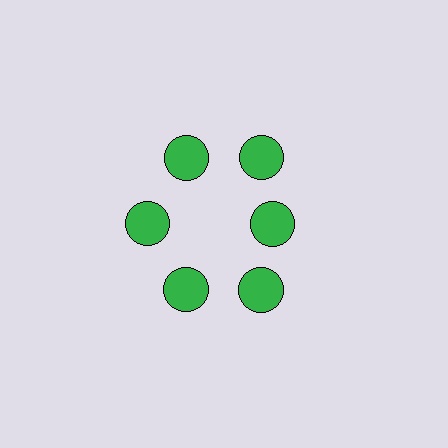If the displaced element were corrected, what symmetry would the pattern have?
It would have 6-fold rotational symmetry — the pattern would map onto itself every 60 degrees.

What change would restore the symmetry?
The symmetry would be restored by moving it outward, back onto the ring so that all 6 circles sit at equal angles and equal distance from the center.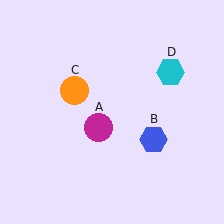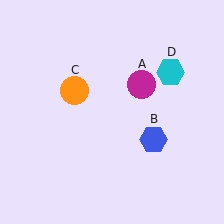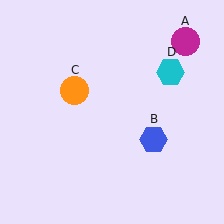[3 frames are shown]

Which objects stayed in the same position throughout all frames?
Blue hexagon (object B) and orange circle (object C) and cyan hexagon (object D) remained stationary.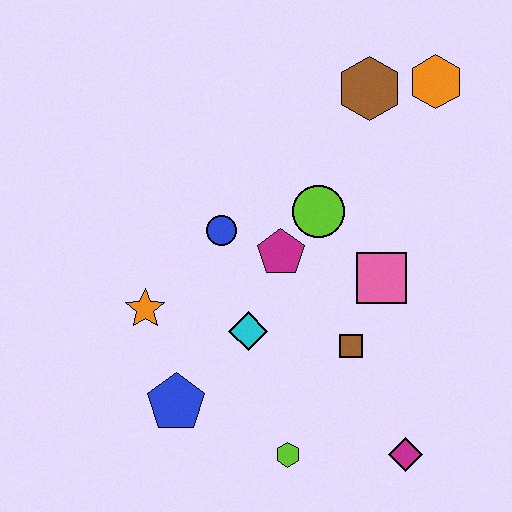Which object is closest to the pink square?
The brown square is closest to the pink square.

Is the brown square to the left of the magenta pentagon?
No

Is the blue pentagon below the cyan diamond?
Yes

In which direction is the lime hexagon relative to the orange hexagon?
The lime hexagon is below the orange hexagon.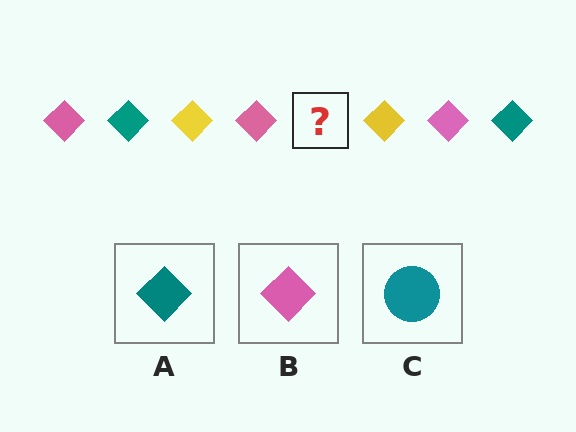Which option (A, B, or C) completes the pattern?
A.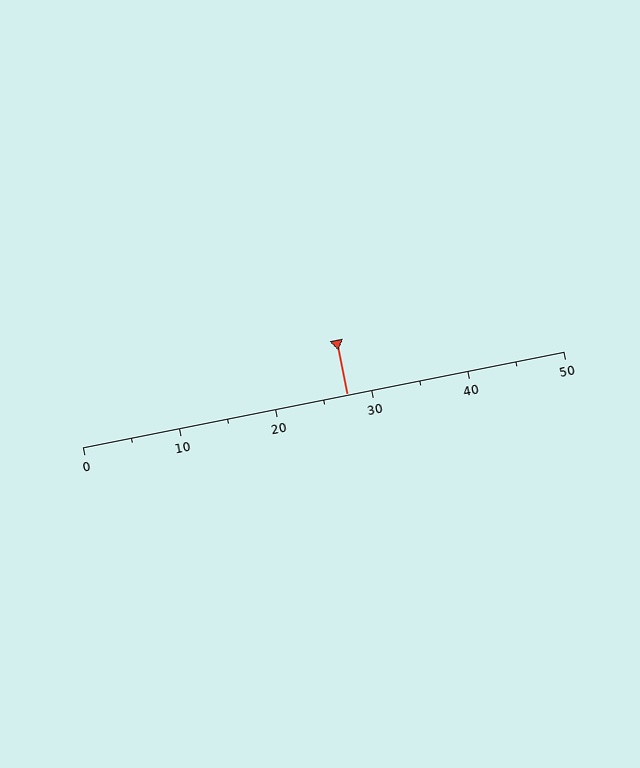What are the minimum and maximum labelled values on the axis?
The axis runs from 0 to 50.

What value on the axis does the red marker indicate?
The marker indicates approximately 27.5.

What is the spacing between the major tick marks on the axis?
The major ticks are spaced 10 apart.